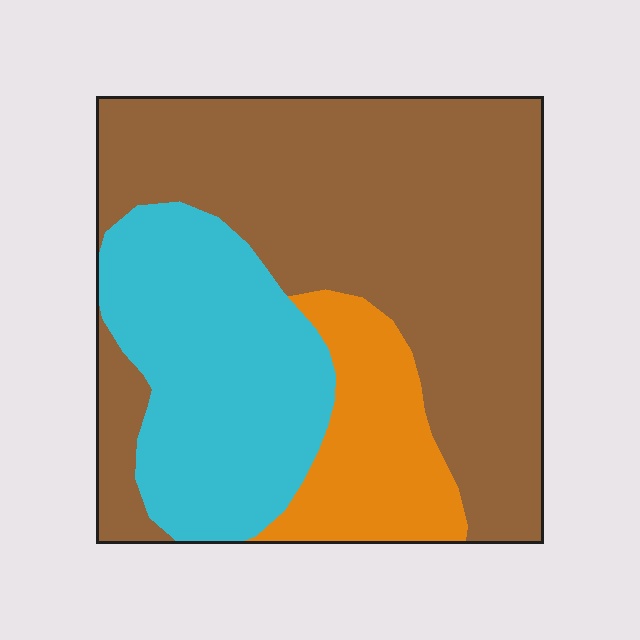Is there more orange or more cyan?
Cyan.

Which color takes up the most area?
Brown, at roughly 55%.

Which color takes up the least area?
Orange, at roughly 15%.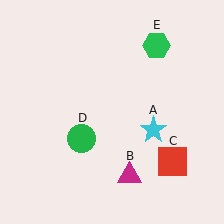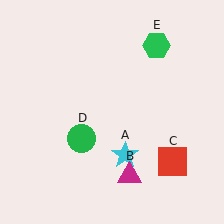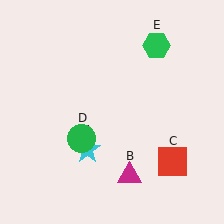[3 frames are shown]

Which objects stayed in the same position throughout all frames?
Magenta triangle (object B) and red square (object C) and green circle (object D) and green hexagon (object E) remained stationary.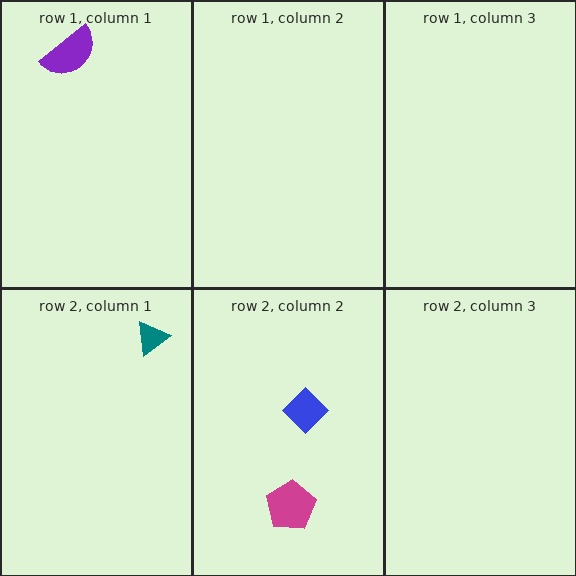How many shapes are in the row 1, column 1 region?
1.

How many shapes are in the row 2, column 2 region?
2.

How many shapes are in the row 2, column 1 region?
1.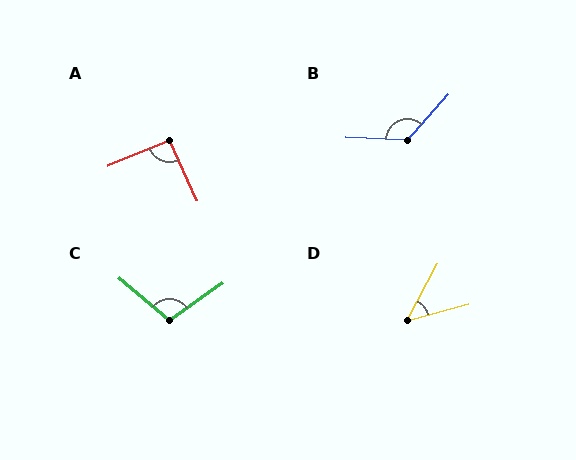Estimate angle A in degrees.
Approximately 92 degrees.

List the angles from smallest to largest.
D (46°), A (92°), C (105°), B (129°).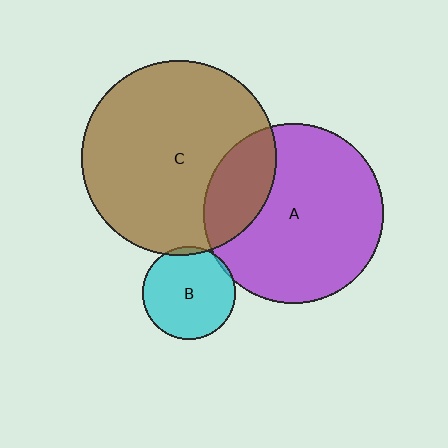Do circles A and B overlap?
Yes.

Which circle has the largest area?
Circle C (brown).